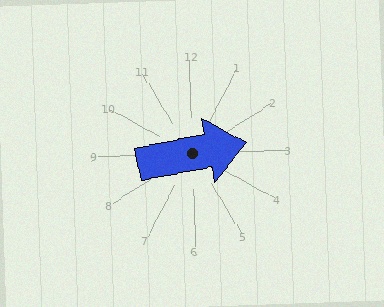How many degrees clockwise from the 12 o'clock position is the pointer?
Approximately 80 degrees.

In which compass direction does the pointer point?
East.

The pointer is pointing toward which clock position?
Roughly 3 o'clock.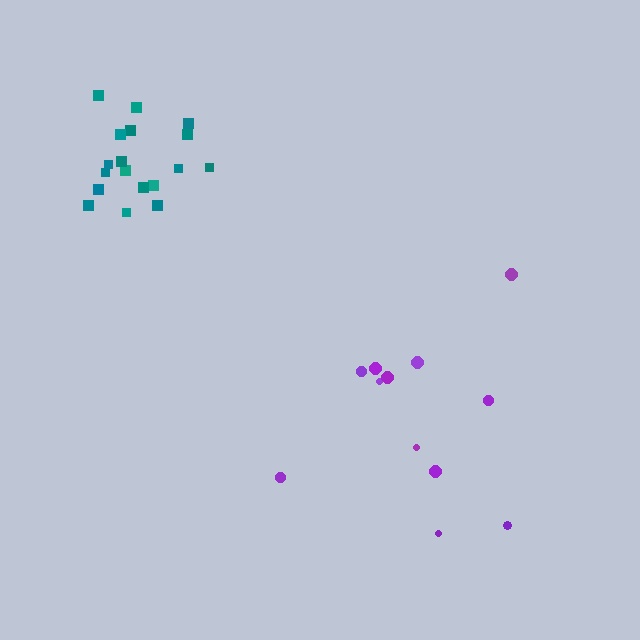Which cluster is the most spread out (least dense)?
Purple.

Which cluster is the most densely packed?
Teal.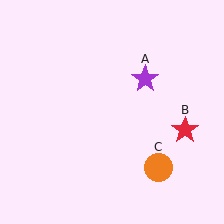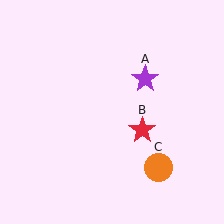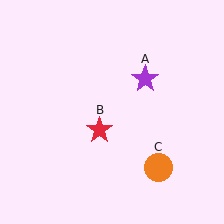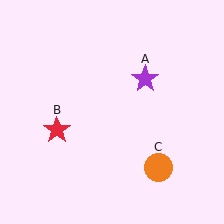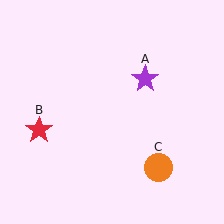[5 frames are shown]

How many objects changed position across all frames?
1 object changed position: red star (object B).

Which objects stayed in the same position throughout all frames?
Purple star (object A) and orange circle (object C) remained stationary.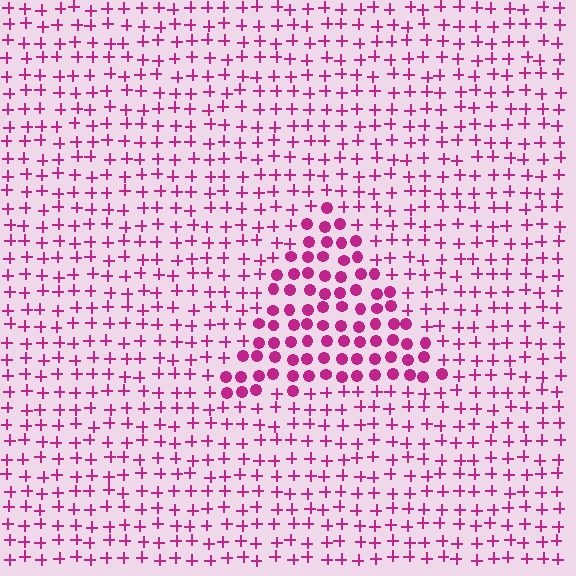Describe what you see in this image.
The image is filled with small magenta elements arranged in a uniform grid. A triangle-shaped region contains circles, while the surrounding area contains plus signs. The boundary is defined purely by the change in element shape.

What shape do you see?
I see a triangle.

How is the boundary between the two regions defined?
The boundary is defined by a change in element shape: circles inside vs. plus signs outside. All elements share the same color and spacing.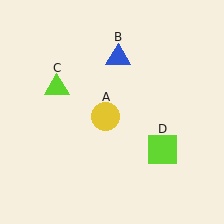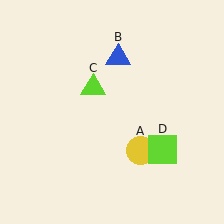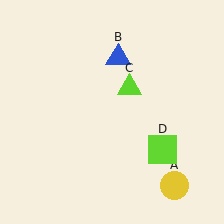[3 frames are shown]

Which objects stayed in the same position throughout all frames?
Blue triangle (object B) and lime square (object D) remained stationary.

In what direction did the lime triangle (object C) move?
The lime triangle (object C) moved right.